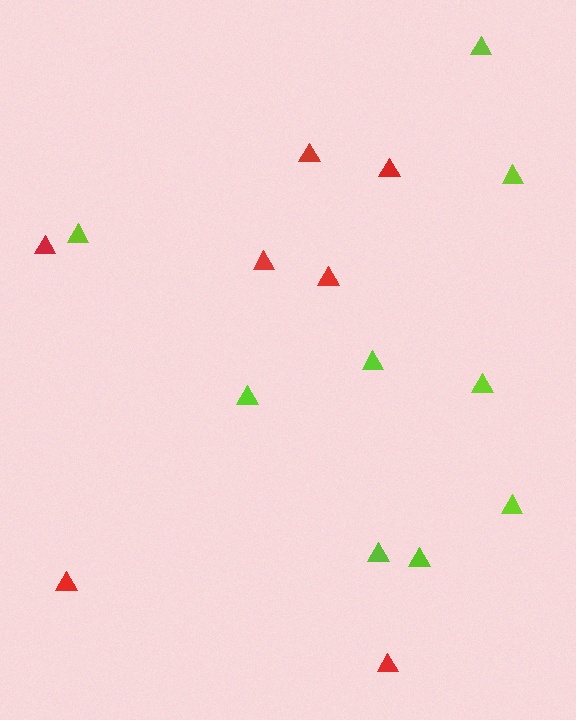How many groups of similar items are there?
There are 2 groups: one group of red triangles (7) and one group of lime triangles (9).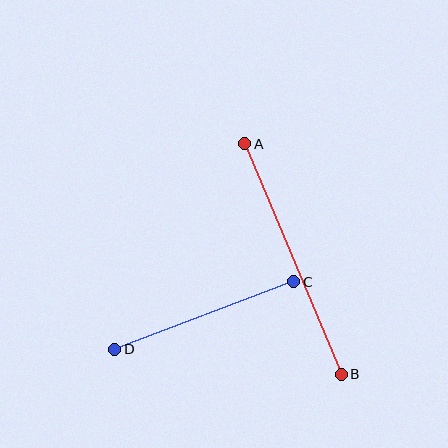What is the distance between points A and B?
The distance is approximately 250 pixels.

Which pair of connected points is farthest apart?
Points A and B are farthest apart.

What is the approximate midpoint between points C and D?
The midpoint is at approximately (204, 315) pixels.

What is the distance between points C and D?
The distance is approximately 191 pixels.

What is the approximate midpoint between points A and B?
The midpoint is at approximately (293, 259) pixels.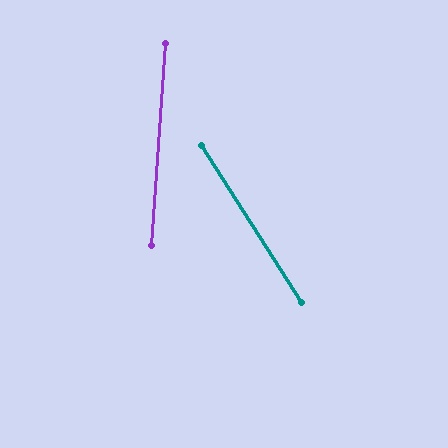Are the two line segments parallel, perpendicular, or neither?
Neither parallel nor perpendicular — they differ by about 37°.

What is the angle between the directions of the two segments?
Approximately 37 degrees.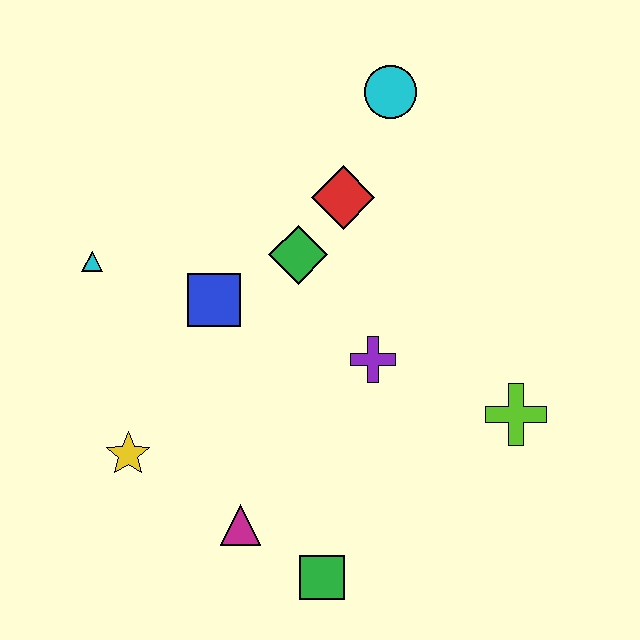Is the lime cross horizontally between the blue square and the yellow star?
No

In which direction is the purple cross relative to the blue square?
The purple cross is to the right of the blue square.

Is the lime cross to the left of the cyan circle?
No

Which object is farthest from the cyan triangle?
The lime cross is farthest from the cyan triangle.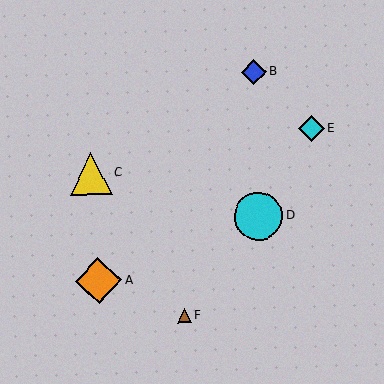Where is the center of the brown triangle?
The center of the brown triangle is at (184, 316).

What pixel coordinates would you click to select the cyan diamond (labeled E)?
Click at (311, 129) to select the cyan diamond E.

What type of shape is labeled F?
Shape F is a brown triangle.